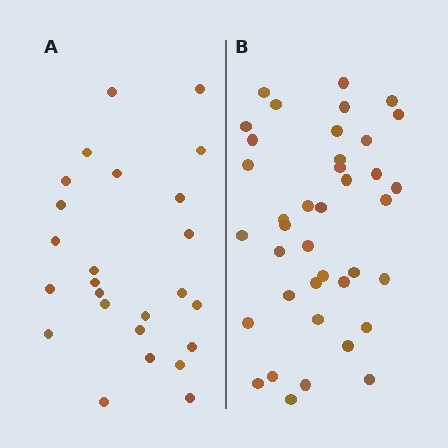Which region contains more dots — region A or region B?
Region B (the right region) has more dots.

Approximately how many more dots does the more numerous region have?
Region B has approximately 15 more dots than region A.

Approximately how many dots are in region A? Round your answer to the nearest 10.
About 20 dots. (The exact count is 25, which rounds to 20.)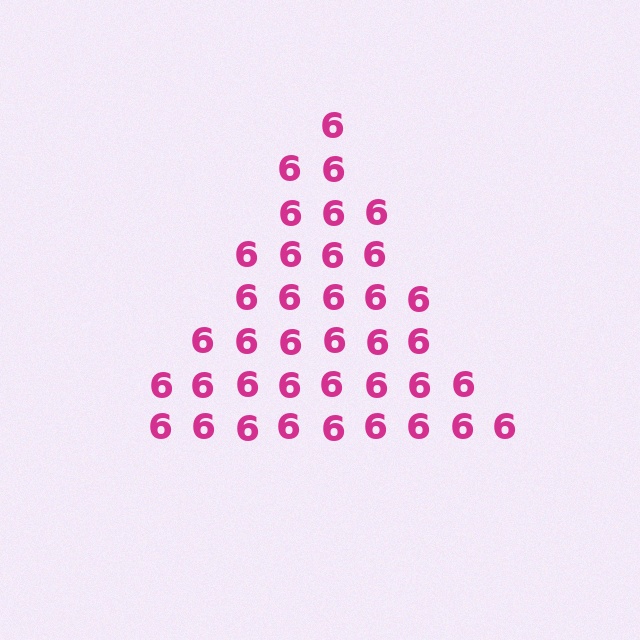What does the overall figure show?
The overall figure shows a triangle.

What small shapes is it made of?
It is made of small digit 6's.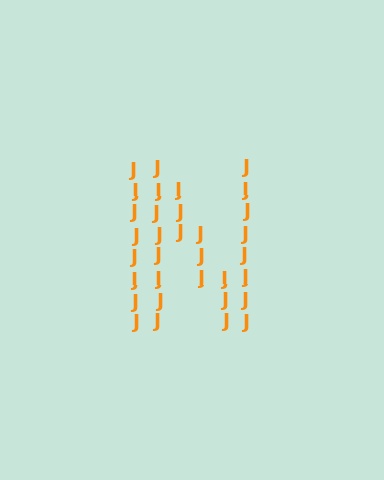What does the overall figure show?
The overall figure shows the letter N.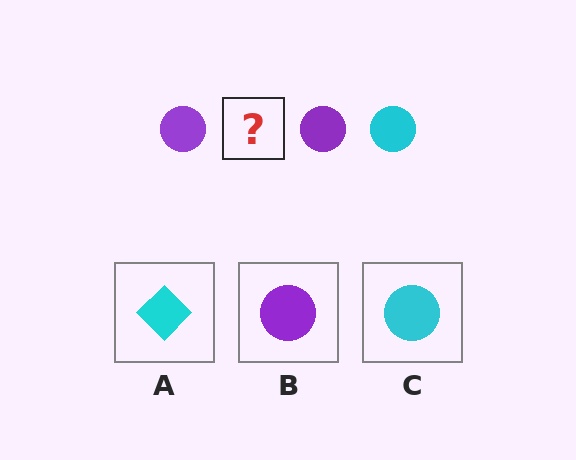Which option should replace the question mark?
Option C.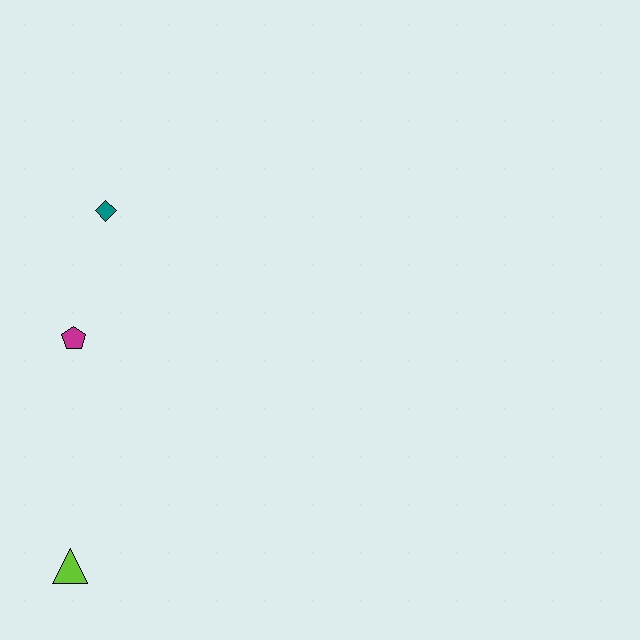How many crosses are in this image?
There are no crosses.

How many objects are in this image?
There are 3 objects.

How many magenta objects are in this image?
There is 1 magenta object.